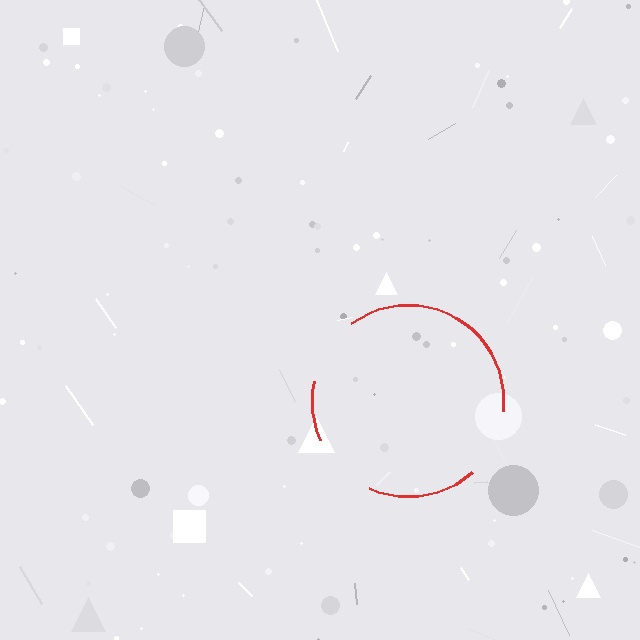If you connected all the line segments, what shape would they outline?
They would outline a circle.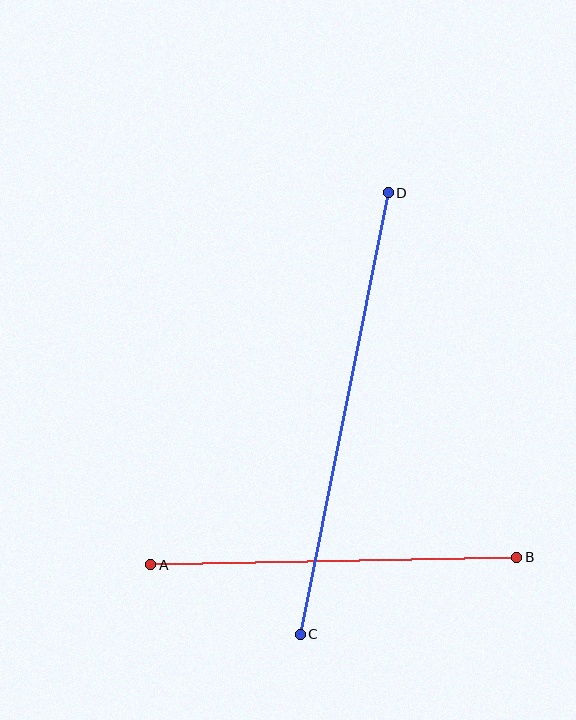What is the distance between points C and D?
The distance is approximately 450 pixels.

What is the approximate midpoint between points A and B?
The midpoint is at approximately (334, 561) pixels.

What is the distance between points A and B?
The distance is approximately 366 pixels.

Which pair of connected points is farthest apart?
Points C and D are farthest apart.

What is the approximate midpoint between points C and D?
The midpoint is at approximately (344, 414) pixels.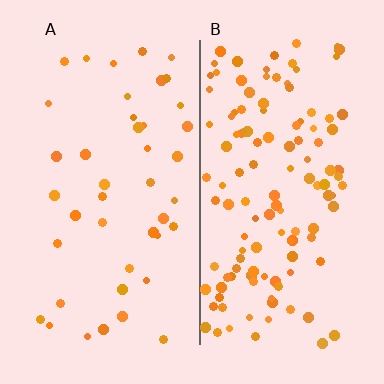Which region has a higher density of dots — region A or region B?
B (the right).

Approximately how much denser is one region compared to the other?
Approximately 3.0× — region B over region A.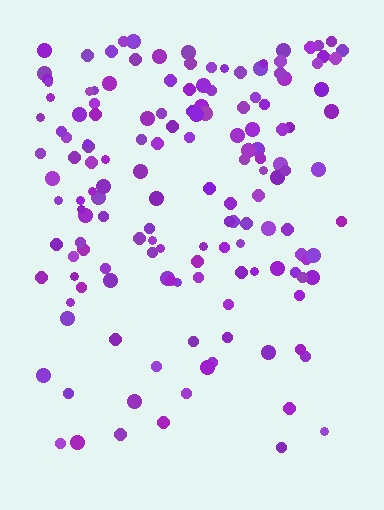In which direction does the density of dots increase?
From bottom to top, with the top side densest.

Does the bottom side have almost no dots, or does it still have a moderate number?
Still a moderate number, just noticeably fewer than the top.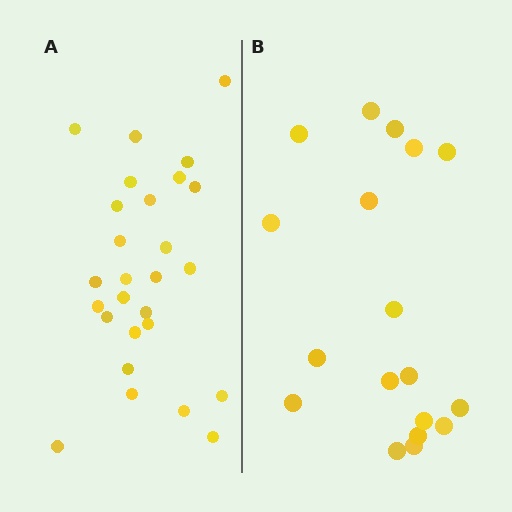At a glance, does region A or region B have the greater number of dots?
Region A (the left region) has more dots.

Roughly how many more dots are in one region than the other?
Region A has roughly 8 or so more dots than region B.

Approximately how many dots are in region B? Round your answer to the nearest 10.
About 20 dots. (The exact count is 18, which rounds to 20.)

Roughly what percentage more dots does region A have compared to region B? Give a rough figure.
About 50% more.